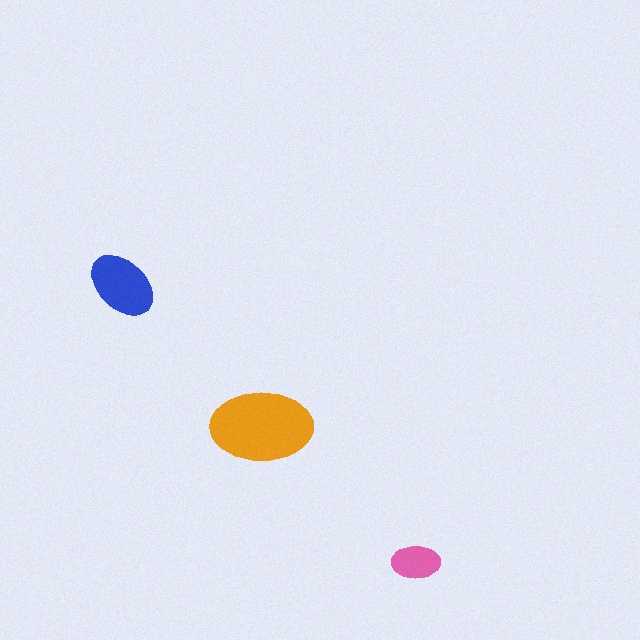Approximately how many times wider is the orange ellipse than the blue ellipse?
About 1.5 times wider.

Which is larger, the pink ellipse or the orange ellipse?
The orange one.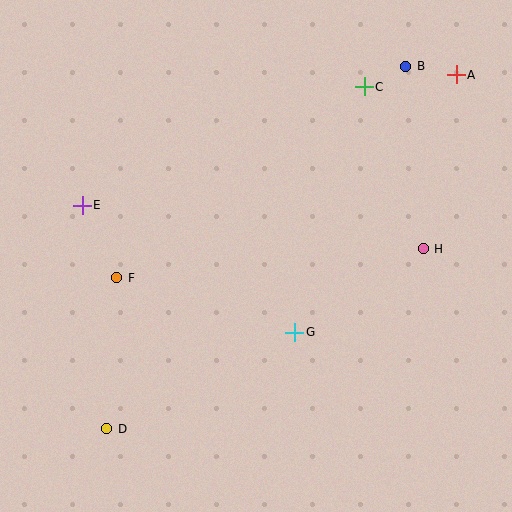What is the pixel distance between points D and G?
The distance between D and G is 211 pixels.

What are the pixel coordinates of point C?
Point C is at (364, 87).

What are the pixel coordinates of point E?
Point E is at (82, 205).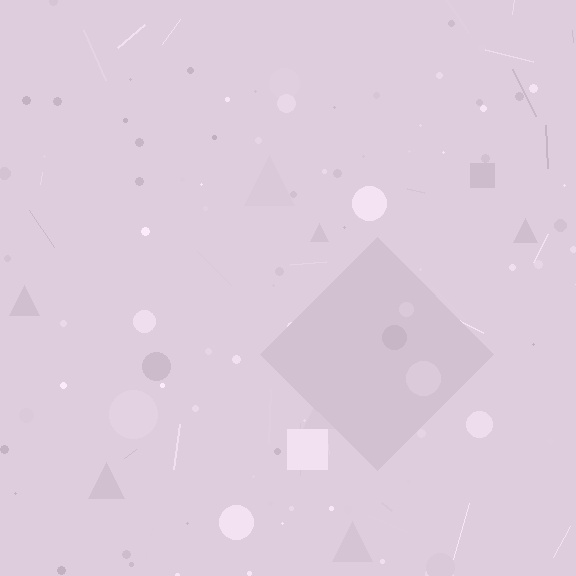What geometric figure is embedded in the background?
A diamond is embedded in the background.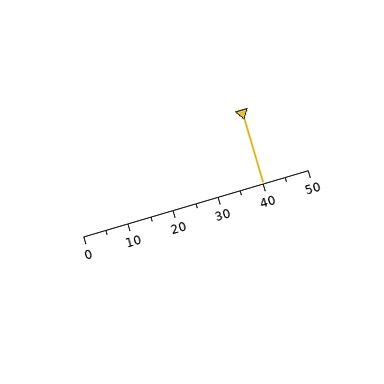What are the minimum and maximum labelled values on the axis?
The axis runs from 0 to 50.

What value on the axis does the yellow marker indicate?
The marker indicates approximately 40.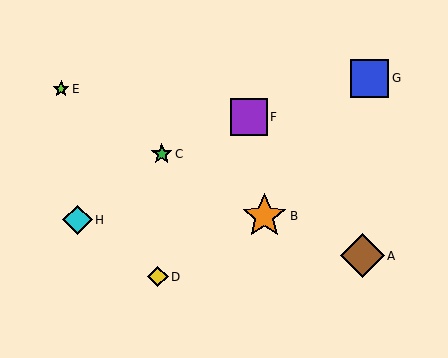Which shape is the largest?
The orange star (labeled B) is the largest.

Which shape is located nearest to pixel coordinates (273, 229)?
The orange star (labeled B) at (264, 216) is nearest to that location.